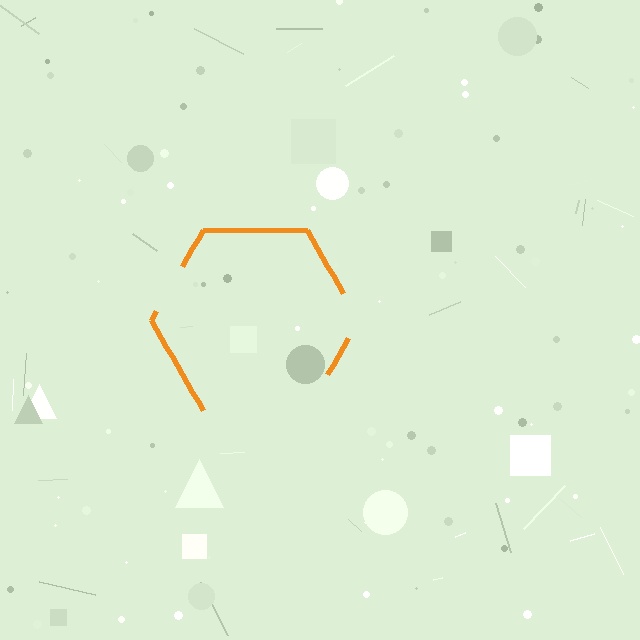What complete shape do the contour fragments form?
The contour fragments form a hexagon.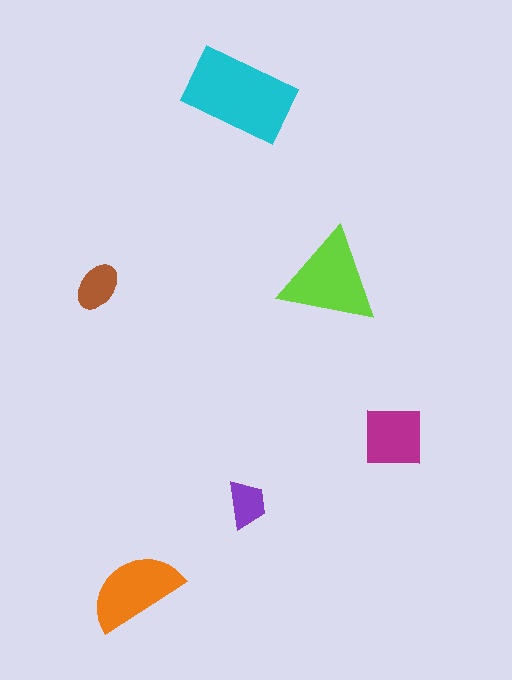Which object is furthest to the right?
The magenta square is rightmost.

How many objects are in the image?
There are 6 objects in the image.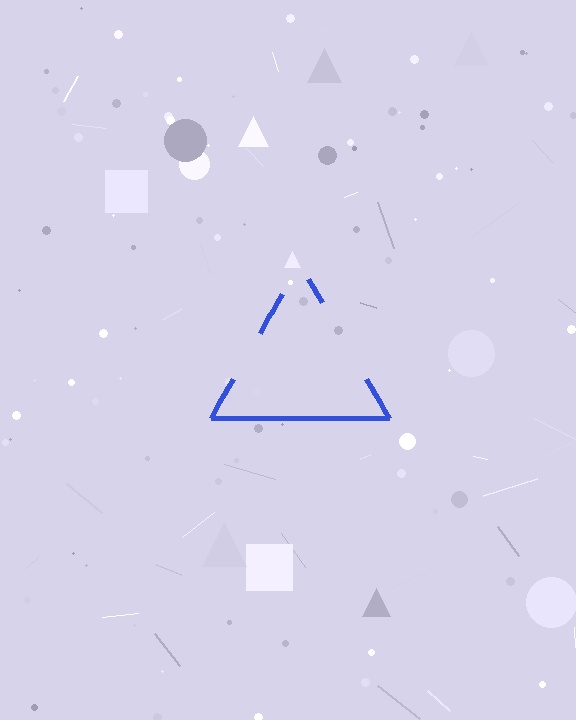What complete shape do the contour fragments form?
The contour fragments form a triangle.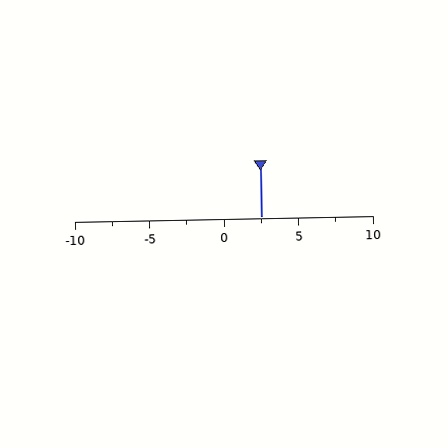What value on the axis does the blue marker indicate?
The marker indicates approximately 2.5.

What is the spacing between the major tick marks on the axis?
The major ticks are spaced 5 apart.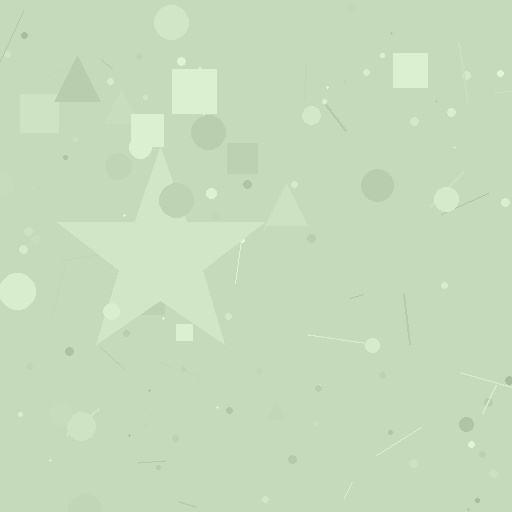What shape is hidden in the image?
A star is hidden in the image.